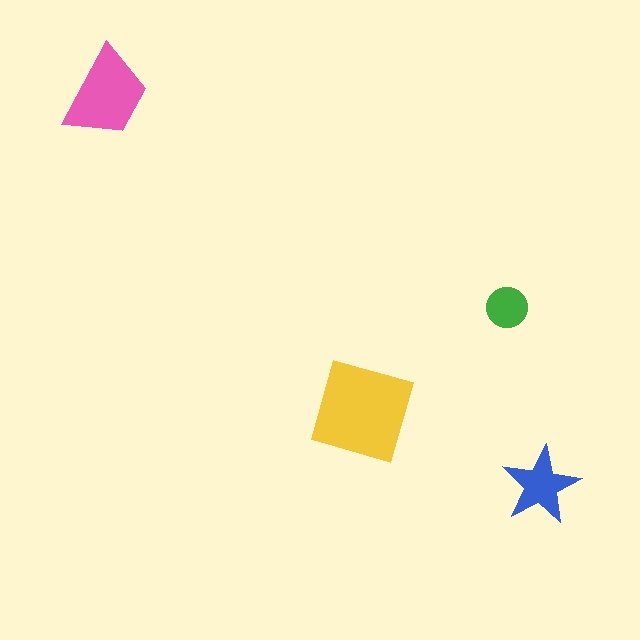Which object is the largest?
The yellow diamond.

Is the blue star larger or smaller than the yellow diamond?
Smaller.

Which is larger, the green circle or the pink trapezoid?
The pink trapezoid.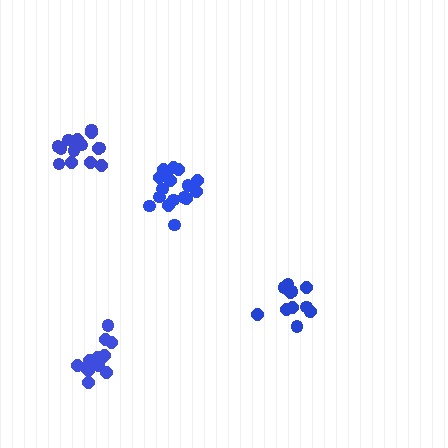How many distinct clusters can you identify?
There are 4 distinct clusters.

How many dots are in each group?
Group 1: 15 dots, Group 2: 12 dots, Group 3: 17 dots, Group 4: 14 dots (58 total).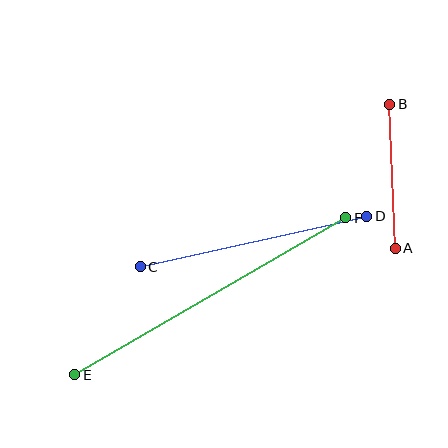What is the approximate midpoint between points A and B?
The midpoint is at approximately (392, 176) pixels.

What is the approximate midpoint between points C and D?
The midpoint is at approximately (254, 242) pixels.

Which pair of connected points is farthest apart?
Points E and F are farthest apart.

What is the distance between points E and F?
The distance is approximately 313 pixels.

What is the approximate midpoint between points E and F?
The midpoint is at approximately (210, 296) pixels.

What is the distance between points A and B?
The distance is approximately 144 pixels.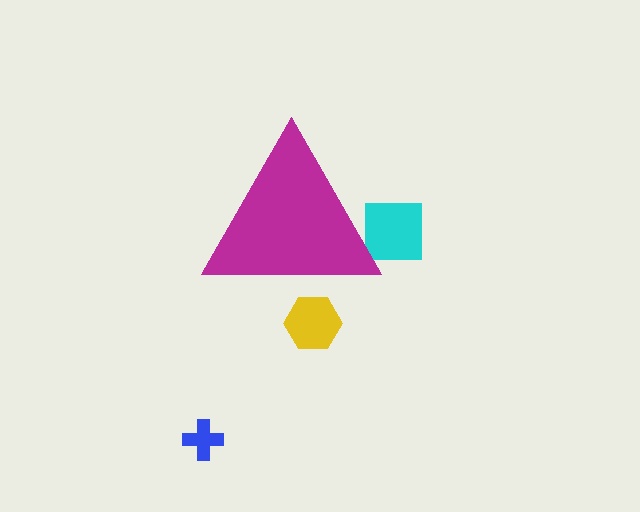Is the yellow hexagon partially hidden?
Yes, the yellow hexagon is partially hidden behind the magenta triangle.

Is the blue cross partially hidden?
No, the blue cross is fully visible.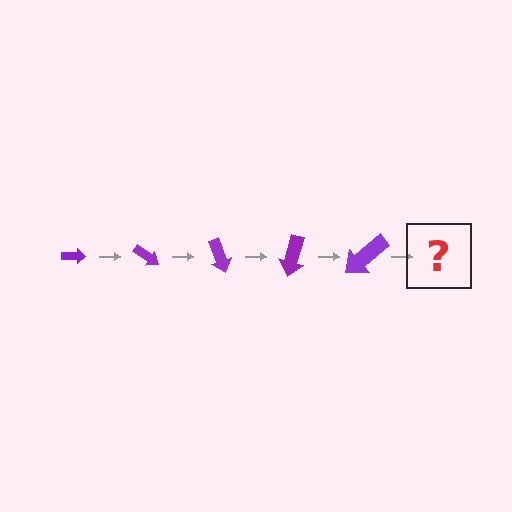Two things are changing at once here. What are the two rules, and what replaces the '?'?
The two rules are that the arrow grows larger each step and it rotates 35 degrees each step. The '?' should be an arrow, larger than the previous one and rotated 175 degrees from the start.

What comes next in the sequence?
The next element should be an arrow, larger than the previous one and rotated 175 degrees from the start.